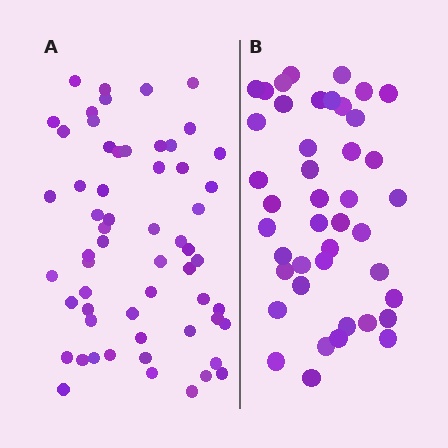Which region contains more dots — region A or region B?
Region A (the left region) has more dots.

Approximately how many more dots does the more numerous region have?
Region A has approximately 15 more dots than region B.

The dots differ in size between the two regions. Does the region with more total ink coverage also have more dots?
No. Region B has more total ink coverage because its dots are larger, but region A actually contains more individual dots. Total area can be misleading — the number of items is what matters here.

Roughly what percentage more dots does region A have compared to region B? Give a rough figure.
About 35% more.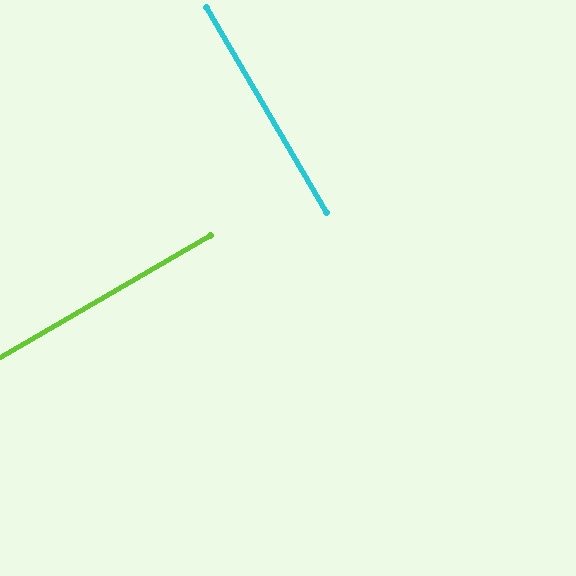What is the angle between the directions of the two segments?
Approximately 90 degrees.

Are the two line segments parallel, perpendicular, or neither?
Perpendicular — they meet at approximately 90°.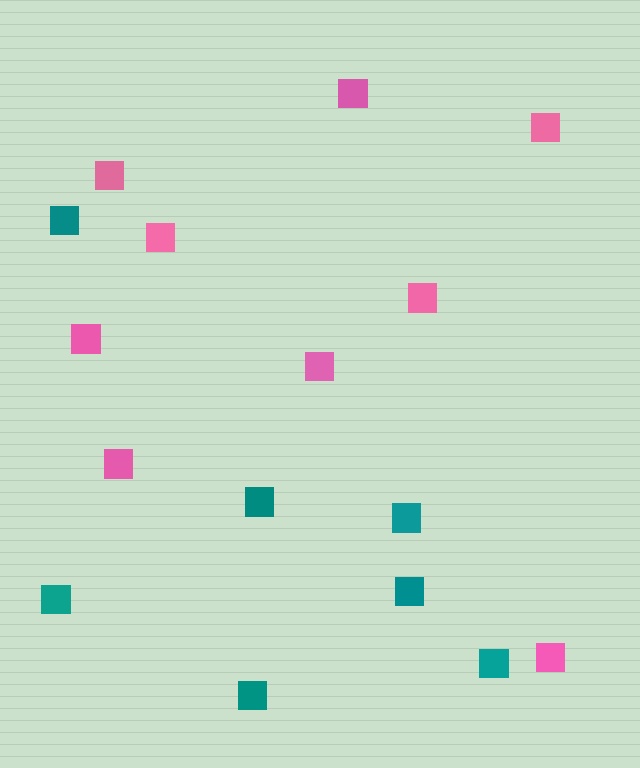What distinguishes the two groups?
There are 2 groups: one group of teal squares (7) and one group of pink squares (9).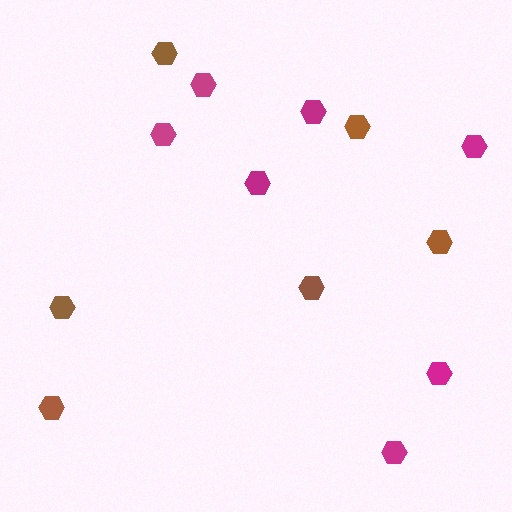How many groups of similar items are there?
There are 2 groups: one group of brown hexagons (6) and one group of magenta hexagons (7).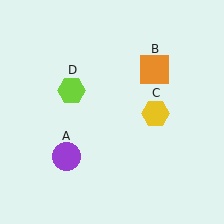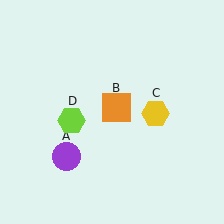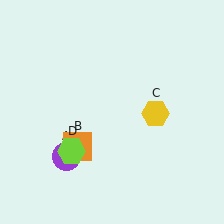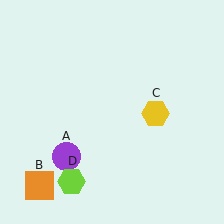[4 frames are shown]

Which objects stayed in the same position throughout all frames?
Purple circle (object A) and yellow hexagon (object C) remained stationary.